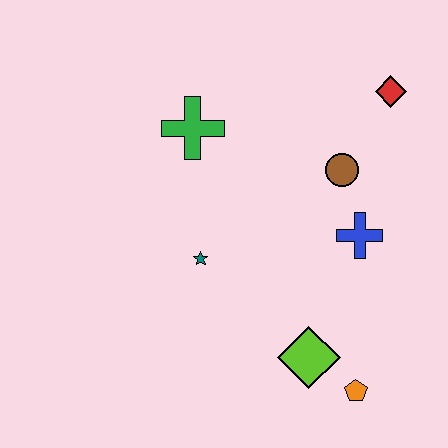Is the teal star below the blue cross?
Yes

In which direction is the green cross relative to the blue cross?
The green cross is to the left of the blue cross.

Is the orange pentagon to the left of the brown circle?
No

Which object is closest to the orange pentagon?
The lime diamond is closest to the orange pentagon.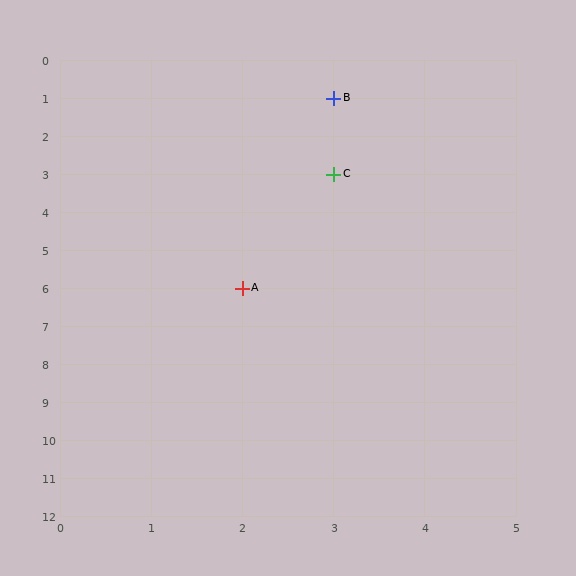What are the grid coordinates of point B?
Point B is at grid coordinates (3, 1).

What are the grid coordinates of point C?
Point C is at grid coordinates (3, 3).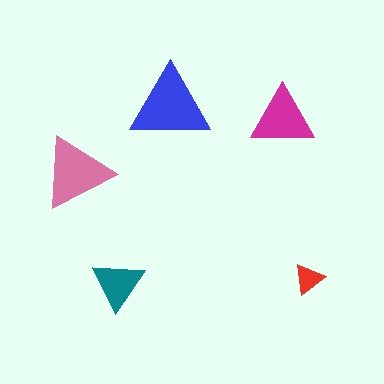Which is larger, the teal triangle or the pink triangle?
The pink one.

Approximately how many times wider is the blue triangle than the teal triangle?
About 1.5 times wider.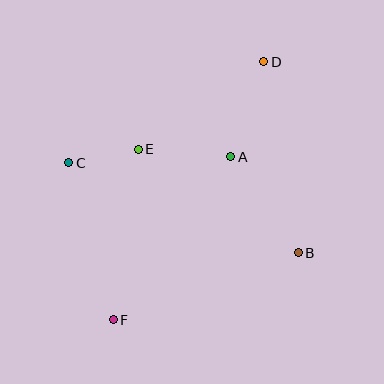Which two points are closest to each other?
Points C and E are closest to each other.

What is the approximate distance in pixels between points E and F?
The distance between E and F is approximately 172 pixels.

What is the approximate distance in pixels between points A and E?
The distance between A and E is approximately 93 pixels.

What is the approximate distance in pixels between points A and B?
The distance between A and B is approximately 117 pixels.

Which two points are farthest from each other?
Points D and F are farthest from each other.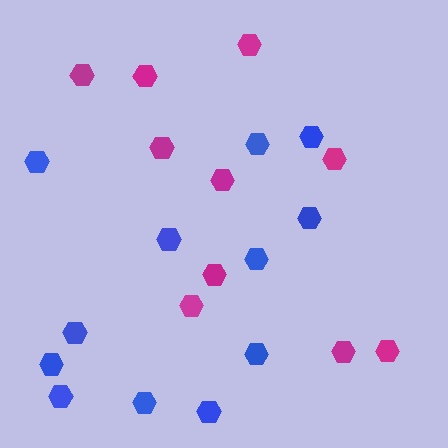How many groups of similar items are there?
There are 2 groups: one group of blue hexagons (12) and one group of magenta hexagons (10).